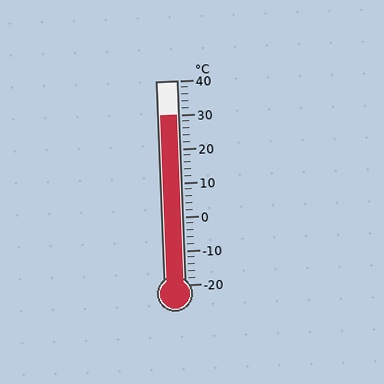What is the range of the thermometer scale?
The thermometer scale ranges from -20°C to 40°C.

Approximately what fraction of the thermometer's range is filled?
The thermometer is filled to approximately 85% of its range.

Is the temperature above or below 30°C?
The temperature is at 30°C.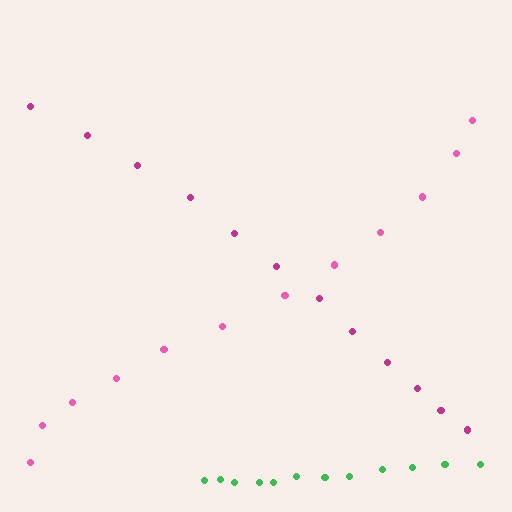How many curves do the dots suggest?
There are 3 distinct paths.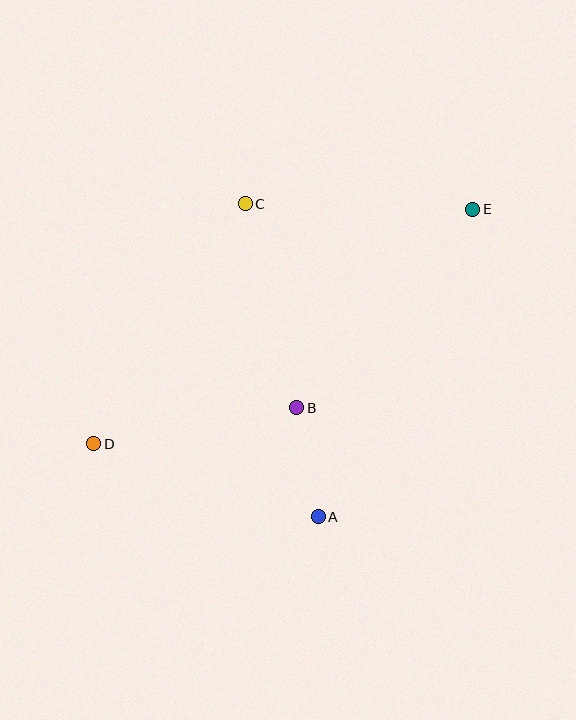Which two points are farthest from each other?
Points D and E are farthest from each other.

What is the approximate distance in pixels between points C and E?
The distance between C and E is approximately 227 pixels.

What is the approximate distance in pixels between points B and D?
The distance between B and D is approximately 206 pixels.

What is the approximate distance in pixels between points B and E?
The distance between B and E is approximately 265 pixels.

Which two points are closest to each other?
Points A and B are closest to each other.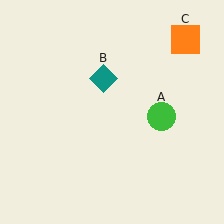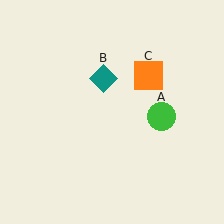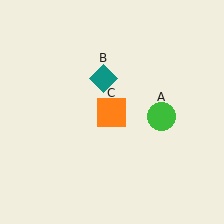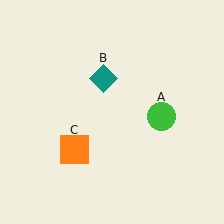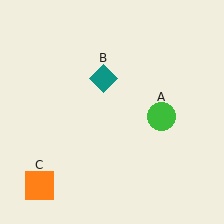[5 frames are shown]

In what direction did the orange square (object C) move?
The orange square (object C) moved down and to the left.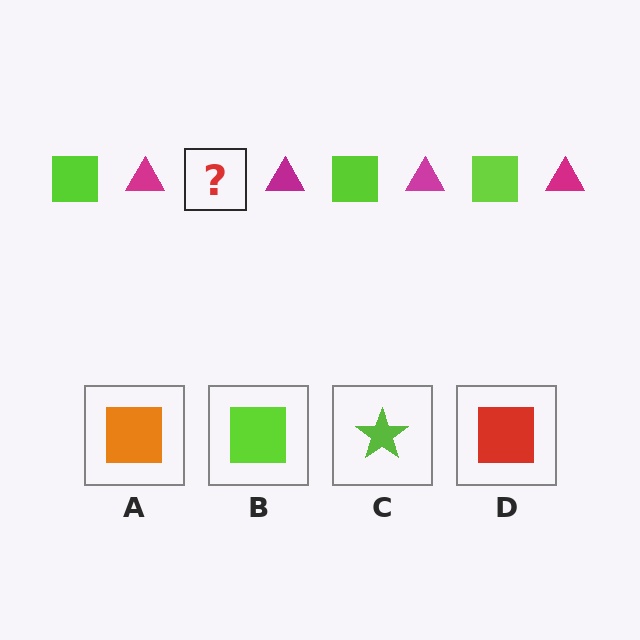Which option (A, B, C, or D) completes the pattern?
B.